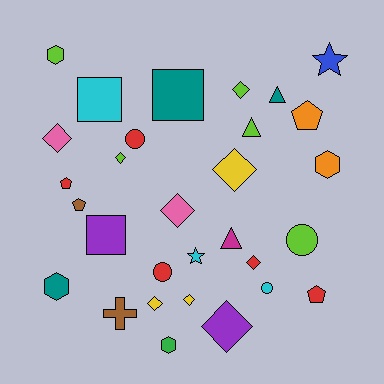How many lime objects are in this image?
There are 5 lime objects.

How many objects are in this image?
There are 30 objects.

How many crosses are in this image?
There is 1 cross.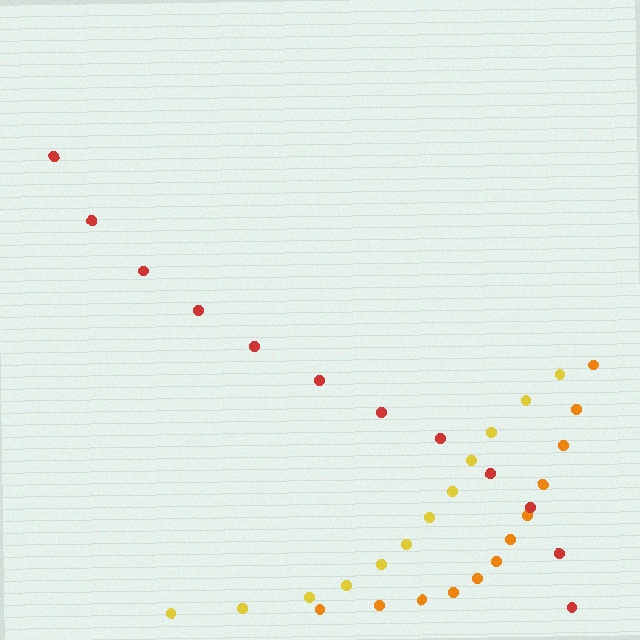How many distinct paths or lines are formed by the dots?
There are 3 distinct paths.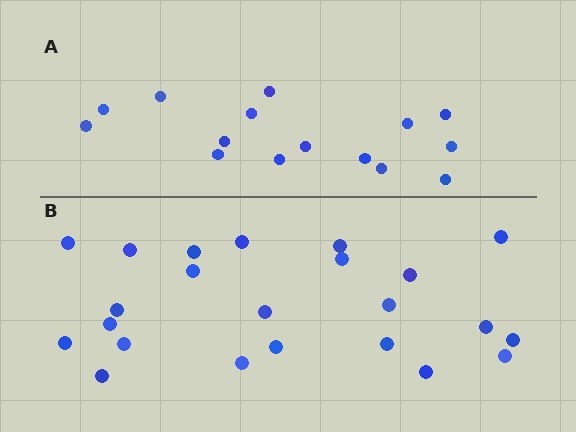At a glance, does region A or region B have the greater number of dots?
Region B (the bottom region) has more dots.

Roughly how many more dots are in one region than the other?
Region B has roughly 8 or so more dots than region A.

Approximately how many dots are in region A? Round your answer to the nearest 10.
About 20 dots. (The exact count is 15, which rounds to 20.)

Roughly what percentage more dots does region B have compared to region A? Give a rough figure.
About 55% more.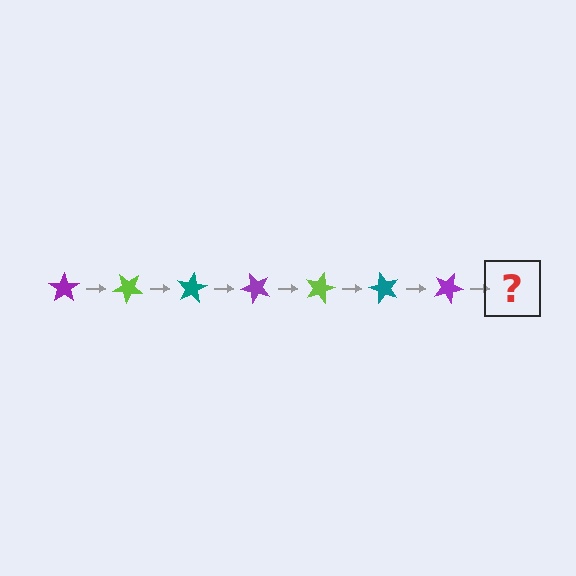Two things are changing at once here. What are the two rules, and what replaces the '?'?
The two rules are that it rotates 40 degrees each step and the color cycles through purple, lime, and teal. The '?' should be a lime star, rotated 280 degrees from the start.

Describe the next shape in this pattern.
It should be a lime star, rotated 280 degrees from the start.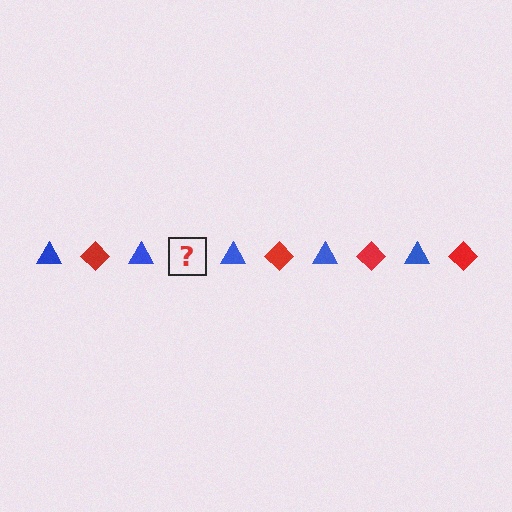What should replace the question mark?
The question mark should be replaced with a red diamond.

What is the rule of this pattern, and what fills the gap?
The rule is that the pattern alternates between blue triangle and red diamond. The gap should be filled with a red diamond.